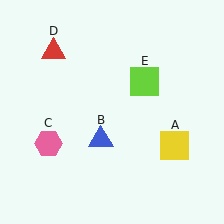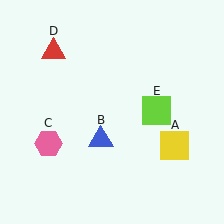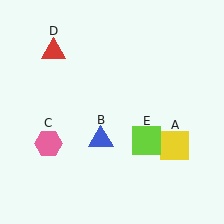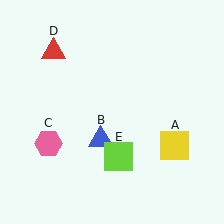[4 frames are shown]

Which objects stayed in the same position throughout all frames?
Yellow square (object A) and blue triangle (object B) and pink hexagon (object C) and red triangle (object D) remained stationary.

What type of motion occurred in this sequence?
The lime square (object E) rotated clockwise around the center of the scene.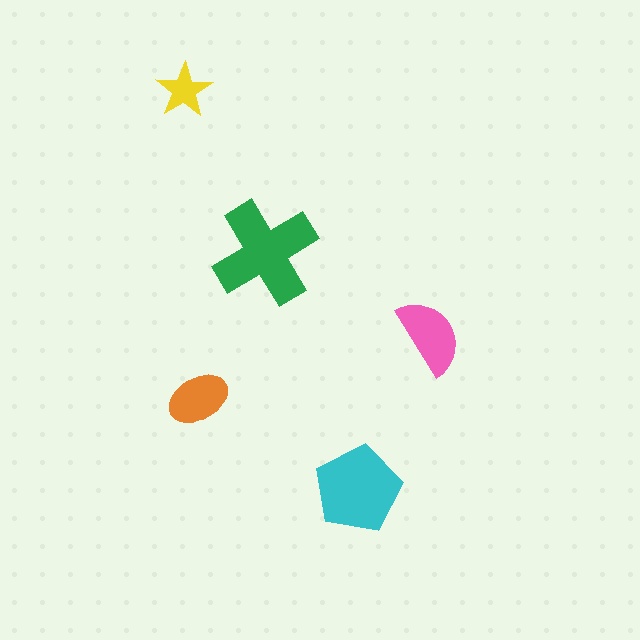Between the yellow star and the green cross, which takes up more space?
The green cross.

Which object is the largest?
The green cross.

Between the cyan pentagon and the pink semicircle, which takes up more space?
The cyan pentagon.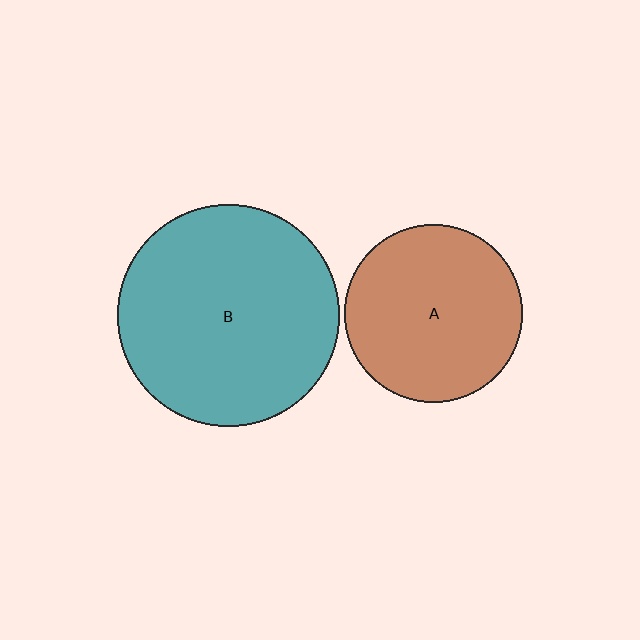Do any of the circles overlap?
No, none of the circles overlap.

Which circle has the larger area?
Circle B (teal).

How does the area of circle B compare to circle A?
Approximately 1.6 times.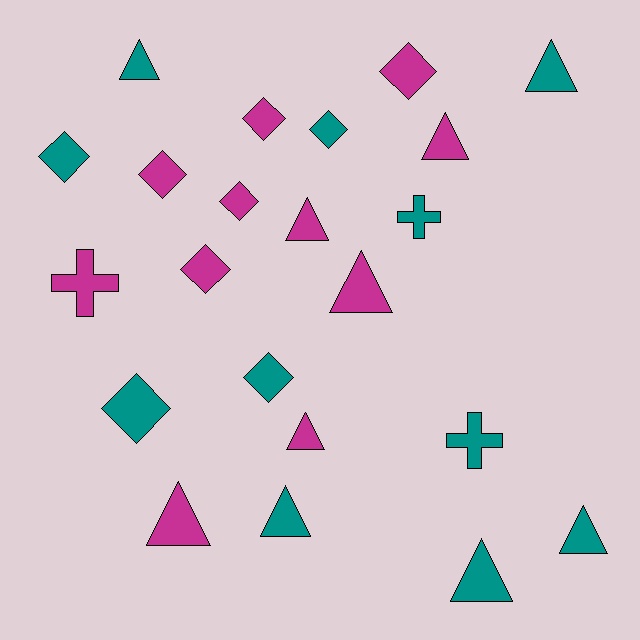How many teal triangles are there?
There are 5 teal triangles.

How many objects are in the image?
There are 22 objects.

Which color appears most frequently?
Teal, with 11 objects.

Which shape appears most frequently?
Triangle, with 10 objects.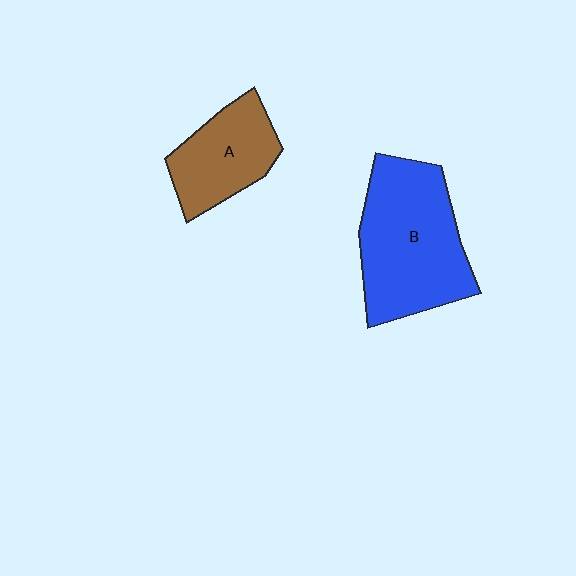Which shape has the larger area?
Shape B (blue).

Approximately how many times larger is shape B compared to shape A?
Approximately 1.7 times.